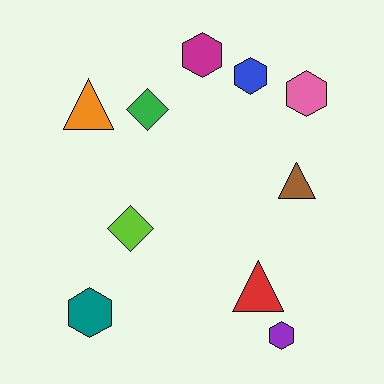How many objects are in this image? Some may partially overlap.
There are 10 objects.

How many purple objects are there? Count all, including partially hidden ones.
There is 1 purple object.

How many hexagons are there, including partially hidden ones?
There are 5 hexagons.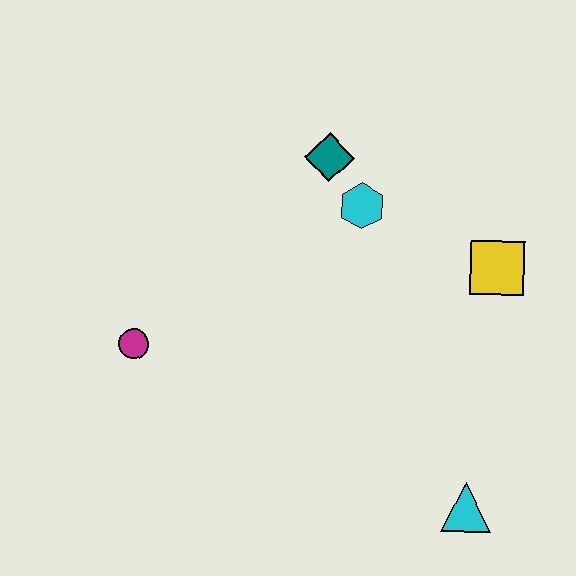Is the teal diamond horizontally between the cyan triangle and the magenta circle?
Yes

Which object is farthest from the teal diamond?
The cyan triangle is farthest from the teal diamond.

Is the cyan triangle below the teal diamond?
Yes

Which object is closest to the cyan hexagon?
The teal diamond is closest to the cyan hexagon.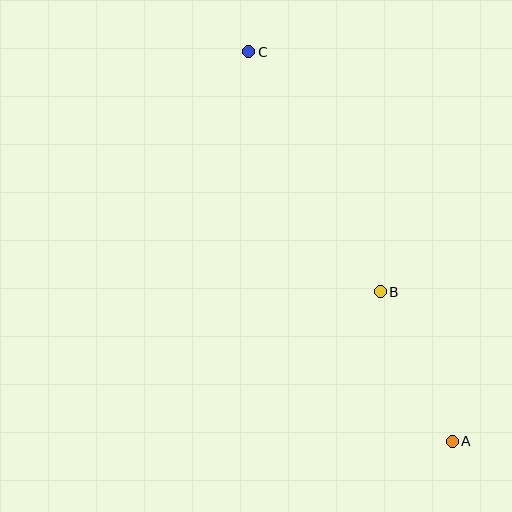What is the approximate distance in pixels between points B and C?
The distance between B and C is approximately 274 pixels.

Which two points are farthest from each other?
Points A and C are farthest from each other.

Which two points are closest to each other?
Points A and B are closest to each other.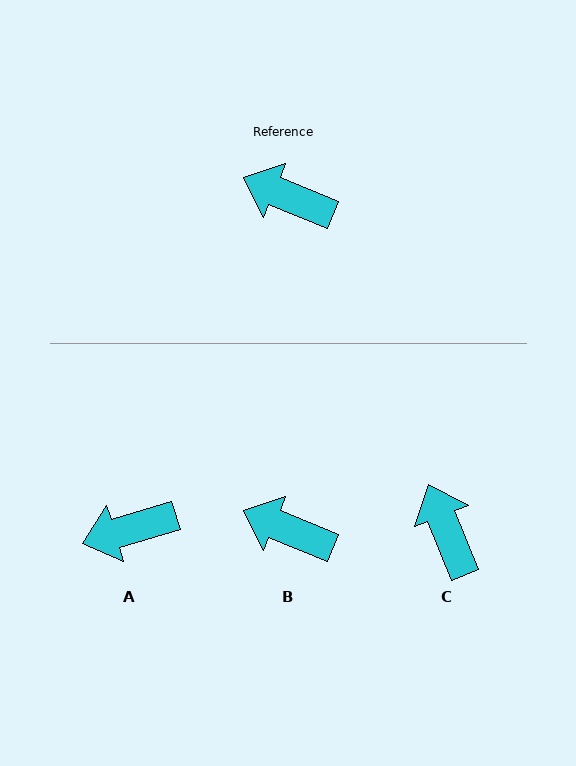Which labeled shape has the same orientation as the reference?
B.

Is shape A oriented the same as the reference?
No, it is off by about 39 degrees.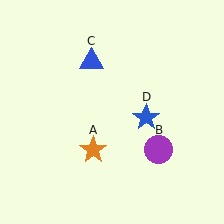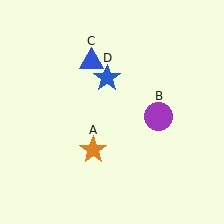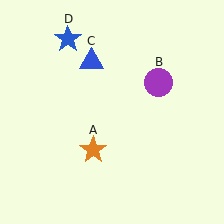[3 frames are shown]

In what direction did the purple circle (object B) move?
The purple circle (object B) moved up.